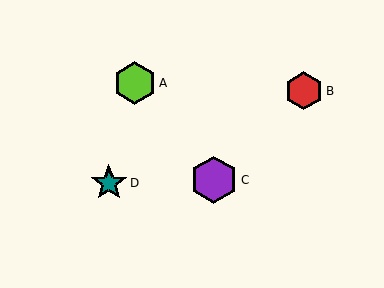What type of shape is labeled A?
Shape A is a lime hexagon.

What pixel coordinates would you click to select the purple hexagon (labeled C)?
Click at (214, 180) to select the purple hexagon C.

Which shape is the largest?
The purple hexagon (labeled C) is the largest.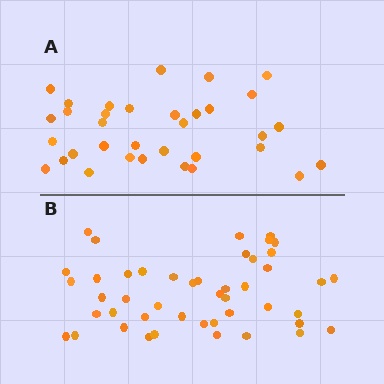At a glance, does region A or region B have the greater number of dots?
Region B (the bottom region) has more dots.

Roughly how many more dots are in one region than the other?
Region B has roughly 12 or so more dots than region A.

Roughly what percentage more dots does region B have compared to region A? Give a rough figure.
About 35% more.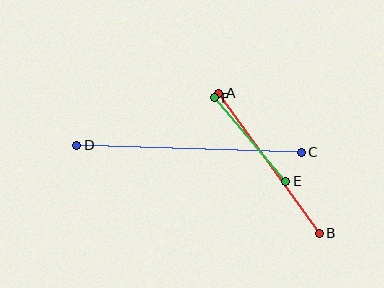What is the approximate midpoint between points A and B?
The midpoint is at approximately (269, 163) pixels.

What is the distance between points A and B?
The distance is approximately 173 pixels.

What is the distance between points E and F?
The distance is approximately 110 pixels.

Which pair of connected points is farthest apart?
Points C and D are farthest apart.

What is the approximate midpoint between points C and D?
The midpoint is at approximately (189, 149) pixels.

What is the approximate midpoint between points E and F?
The midpoint is at approximately (250, 140) pixels.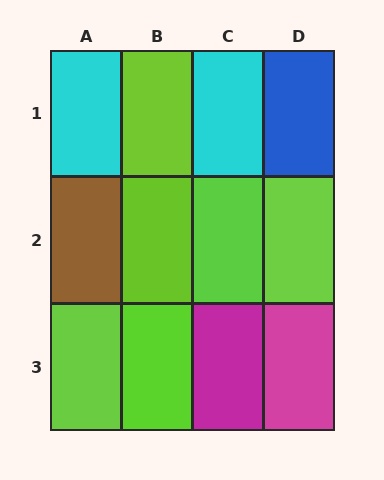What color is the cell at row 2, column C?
Lime.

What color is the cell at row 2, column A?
Brown.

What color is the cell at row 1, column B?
Lime.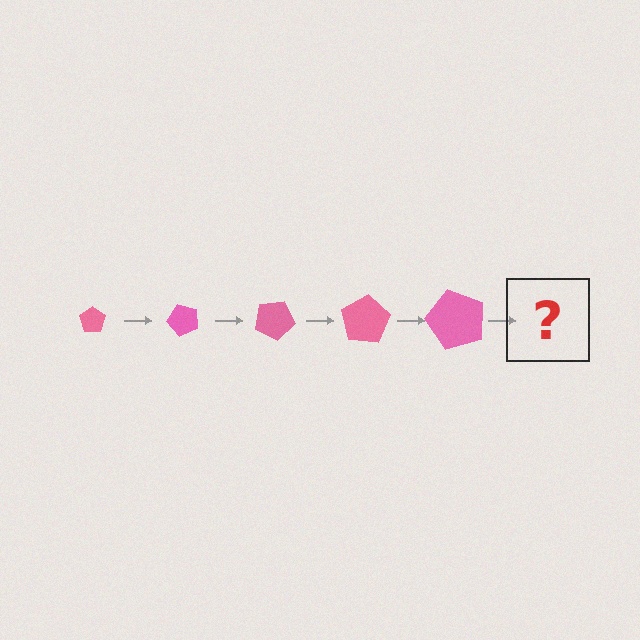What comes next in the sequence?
The next element should be a pentagon, larger than the previous one and rotated 250 degrees from the start.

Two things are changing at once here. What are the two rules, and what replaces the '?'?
The two rules are that the pentagon grows larger each step and it rotates 50 degrees each step. The '?' should be a pentagon, larger than the previous one and rotated 250 degrees from the start.